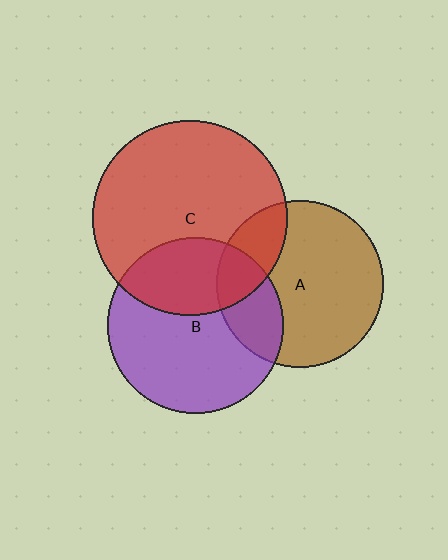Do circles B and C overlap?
Yes.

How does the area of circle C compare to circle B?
Approximately 1.2 times.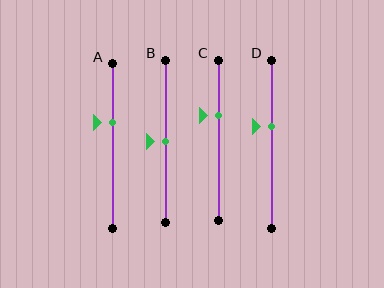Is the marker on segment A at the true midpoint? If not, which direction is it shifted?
No, the marker on segment A is shifted upward by about 14% of the segment length.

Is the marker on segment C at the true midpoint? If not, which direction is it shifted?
No, the marker on segment C is shifted upward by about 16% of the segment length.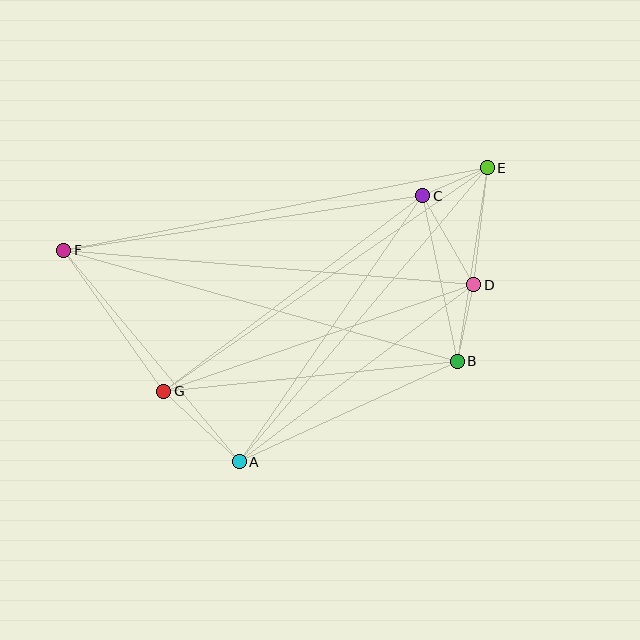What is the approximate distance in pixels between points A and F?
The distance between A and F is approximately 275 pixels.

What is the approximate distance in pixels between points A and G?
The distance between A and G is approximately 103 pixels.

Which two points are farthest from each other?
Points E and F are farthest from each other.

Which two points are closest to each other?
Points C and E are closest to each other.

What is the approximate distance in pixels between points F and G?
The distance between F and G is approximately 173 pixels.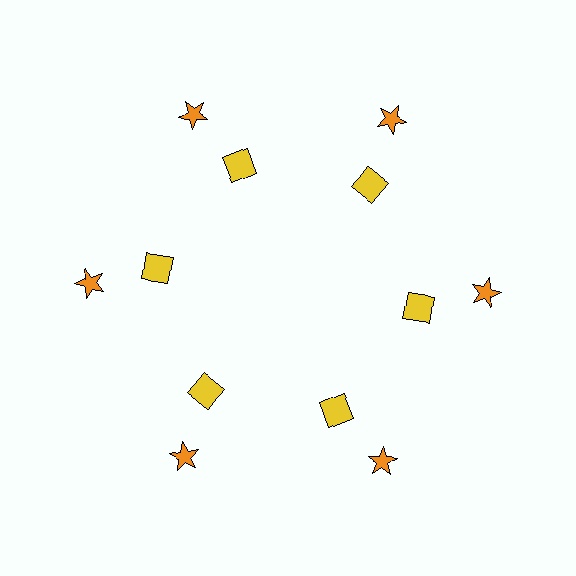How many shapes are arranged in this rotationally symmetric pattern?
There are 12 shapes, arranged in 6 groups of 2.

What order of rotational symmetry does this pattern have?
This pattern has 6-fold rotational symmetry.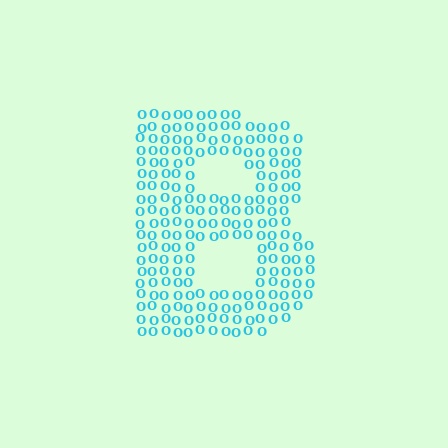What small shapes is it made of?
It is made of small letter O's.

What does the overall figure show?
The overall figure shows the letter B.